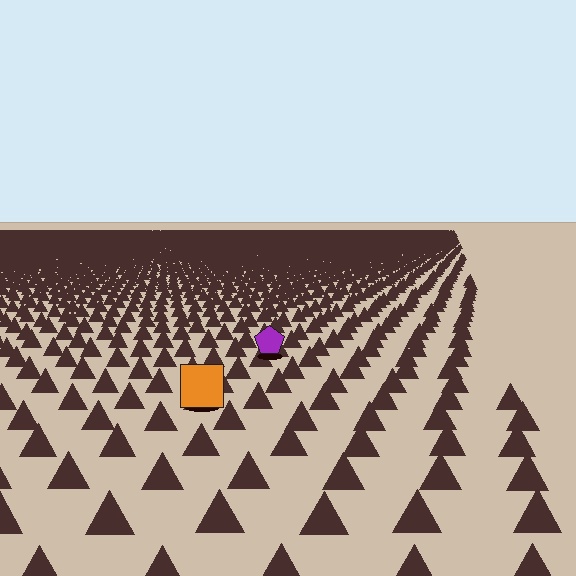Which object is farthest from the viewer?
The purple pentagon is farthest from the viewer. It appears smaller and the ground texture around it is denser.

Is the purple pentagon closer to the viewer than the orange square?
No. The orange square is closer — you can tell from the texture gradient: the ground texture is coarser near it.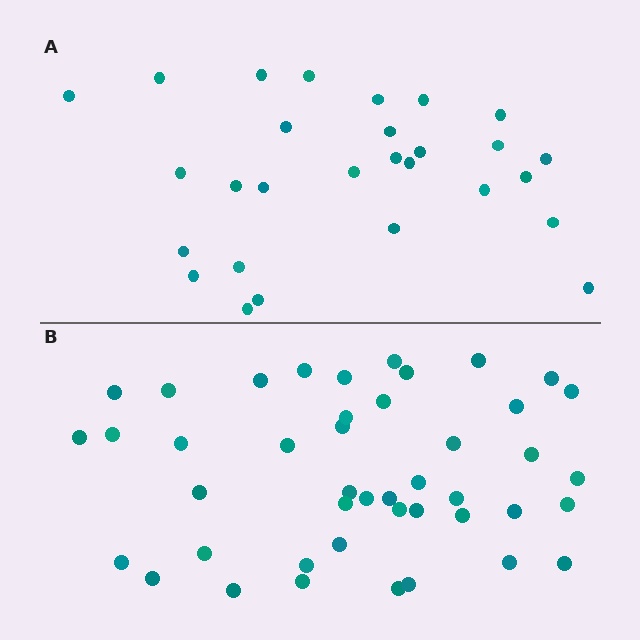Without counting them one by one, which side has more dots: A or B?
Region B (the bottom region) has more dots.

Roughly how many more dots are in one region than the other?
Region B has approximately 15 more dots than region A.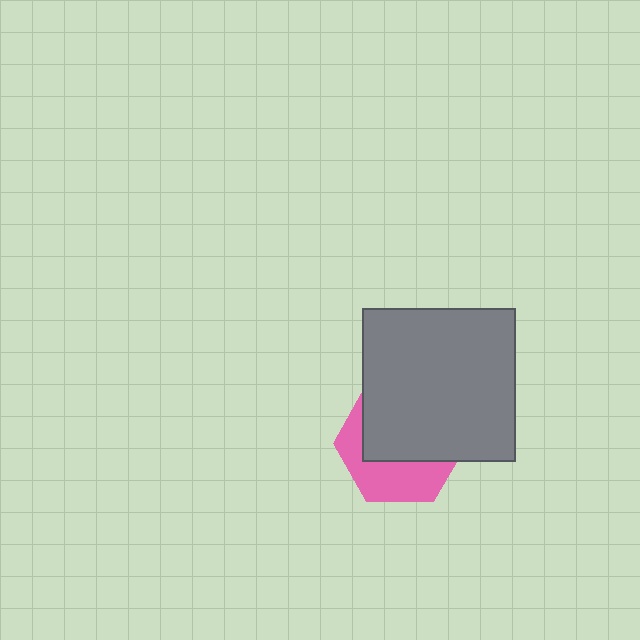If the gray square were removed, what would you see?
You would see the complete pink hexagon.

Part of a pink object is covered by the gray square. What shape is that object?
It is a hexagon.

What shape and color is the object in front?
The object in front is a gray square.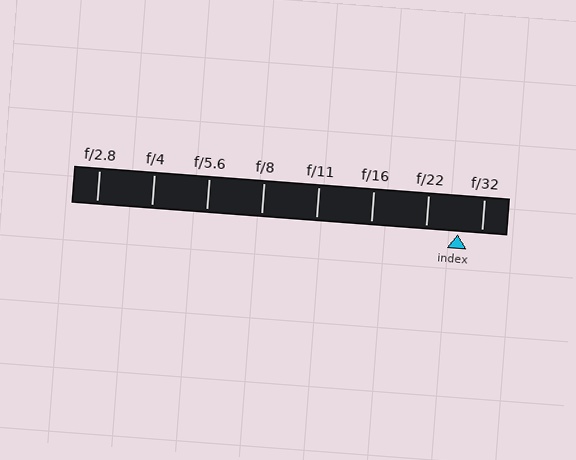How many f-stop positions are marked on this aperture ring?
There are 8 f-stop positions marked.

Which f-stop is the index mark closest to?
The index mark is closest to f/32.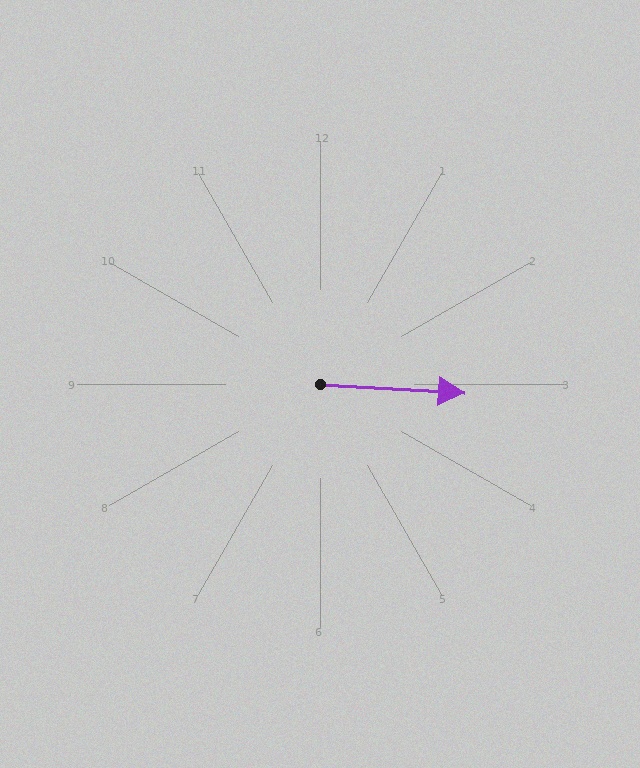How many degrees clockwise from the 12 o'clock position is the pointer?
Approximately 93 degrees.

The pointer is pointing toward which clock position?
Roughly 3 o'clock.